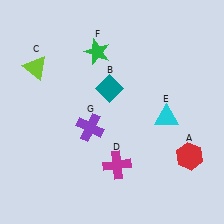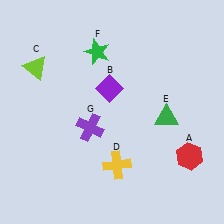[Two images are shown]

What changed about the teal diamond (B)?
In Image 1, B is teal. In Image 2, it changed to purple.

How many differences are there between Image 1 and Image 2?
There are 3 differences between the two images.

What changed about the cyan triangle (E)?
In Image 1, E is cyan. In Image 2, it changed to green.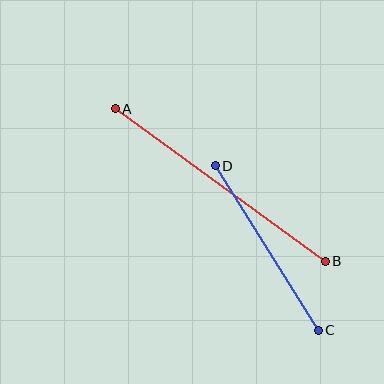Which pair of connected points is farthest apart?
Points A and B are farthest apart.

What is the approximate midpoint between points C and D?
The midpoint is at approximately (267, 248) pixels.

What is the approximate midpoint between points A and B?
The midpoint is at approximately (220, 185) pixels.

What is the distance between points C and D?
The distance is approximately 194 pixels.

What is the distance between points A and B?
The distance is approximately 259 pixels.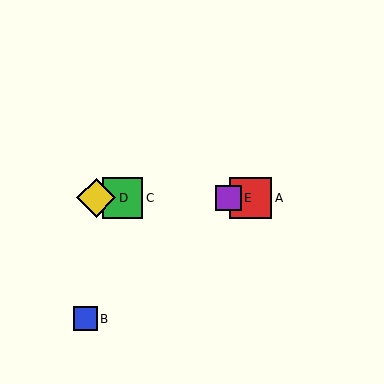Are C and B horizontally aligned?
No, C is at y≈198 and B is at y≈319.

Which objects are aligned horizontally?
Objects A, C, D, E are aligned horizontally.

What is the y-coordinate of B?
Object B is at y≈319.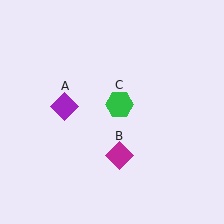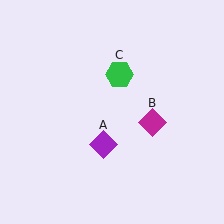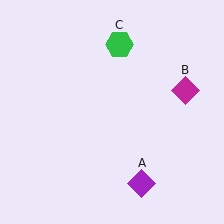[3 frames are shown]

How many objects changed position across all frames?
3 objects changed position: purple diamond (object A), magenta diamond (object B), green hexagon (object C).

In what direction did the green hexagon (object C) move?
The green hexagon (object C) moved up.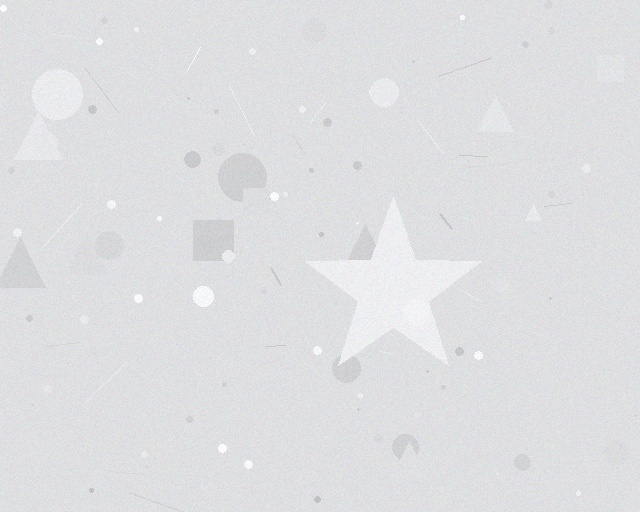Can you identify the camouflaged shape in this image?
The camouflaged shape is a star.